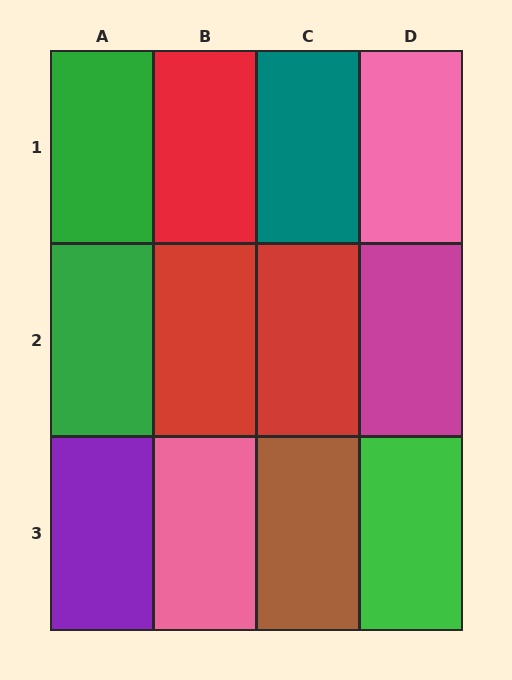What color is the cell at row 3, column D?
Green.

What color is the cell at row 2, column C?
Red.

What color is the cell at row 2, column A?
Green.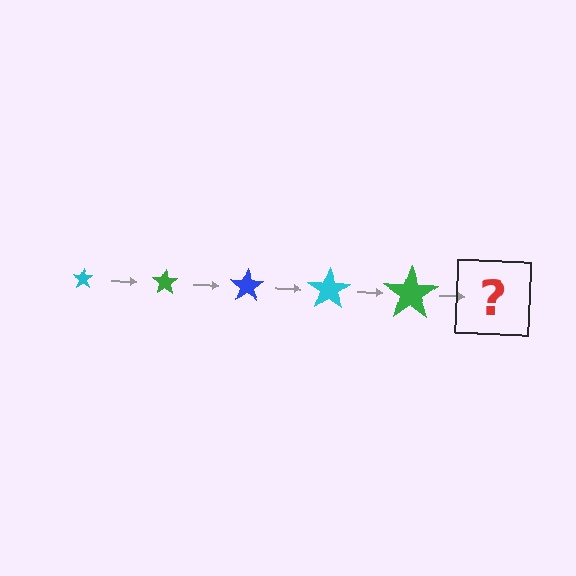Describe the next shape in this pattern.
It should be a blue star, larger than the previous one.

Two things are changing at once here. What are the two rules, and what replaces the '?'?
The two rules are that the star grows larger each step and the color cycles through cyan, green, and blue. The '?' should be a blue star, larger than the previous one.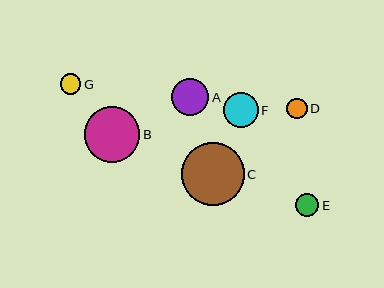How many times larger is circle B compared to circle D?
Circle B is approximately 2.7 times the size of circle D.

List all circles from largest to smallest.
From largest to smallest: C, B, A, F, E, D, G.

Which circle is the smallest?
Circle G is the smallest with a size of approximately 20 pixels.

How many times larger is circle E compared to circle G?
Circle E is approximately 1.1 times the size of circle G.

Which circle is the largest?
Circle C is the largest with a size of approximately 62 pixels.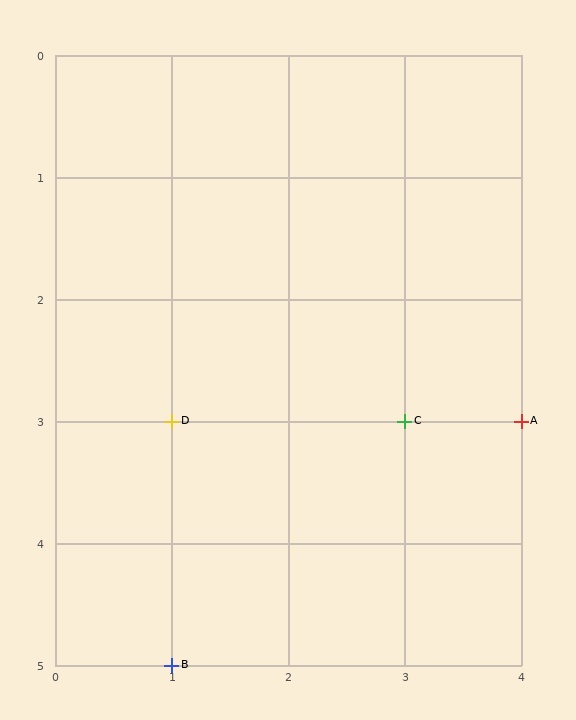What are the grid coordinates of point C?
Point C is at grid coordinates (3, 3).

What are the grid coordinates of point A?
Point A is at grid coordinates (4, 3).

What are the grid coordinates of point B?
Point B is at grid coordinates (1, 5).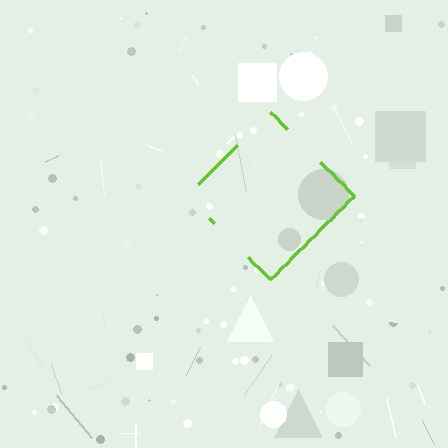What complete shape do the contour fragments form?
The contour fragments form a diamond.